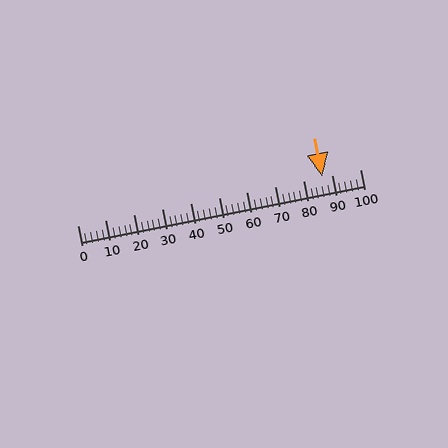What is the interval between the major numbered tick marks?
The major tick marks are spaced 10 units apart.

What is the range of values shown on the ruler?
The ruler shows values from 0 to 100.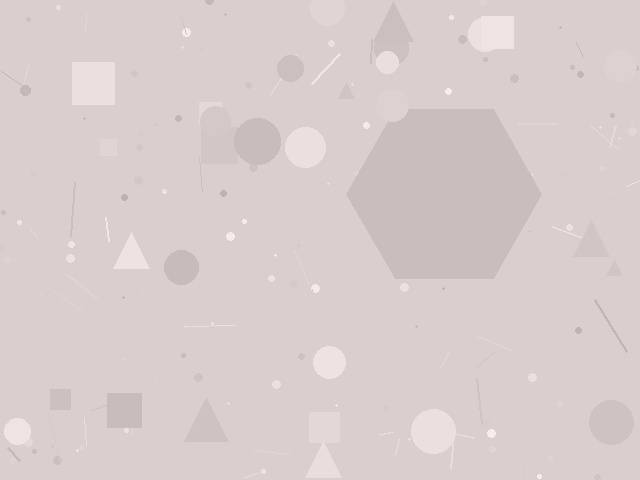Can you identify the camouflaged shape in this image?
The camouflaged shape is a hexagon.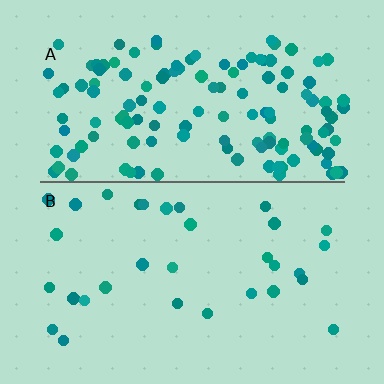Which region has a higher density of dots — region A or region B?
A (the top).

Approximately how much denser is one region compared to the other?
Approximately 4.2× — region A over region B.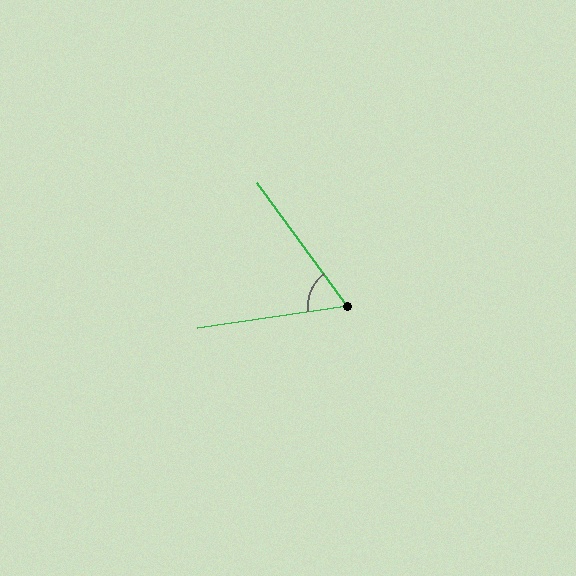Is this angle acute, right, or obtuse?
It is acute.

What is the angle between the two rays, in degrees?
Approximately 62 degrees.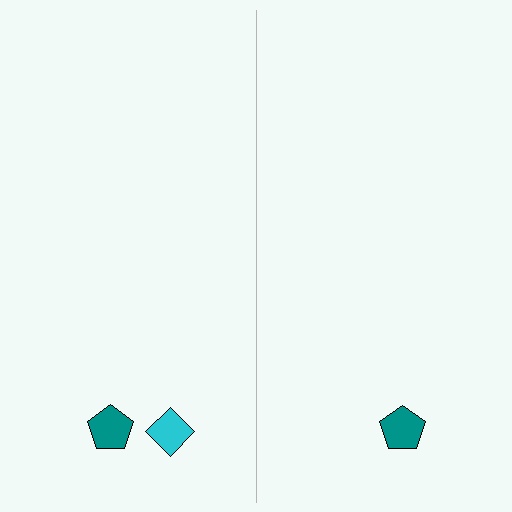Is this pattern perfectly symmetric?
No, the pattern is not perfectly symmetric. A cyan diamond is missing from the right side.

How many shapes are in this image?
There are 3 shapes in this image.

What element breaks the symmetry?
A cyan diamond is missing from the right side.